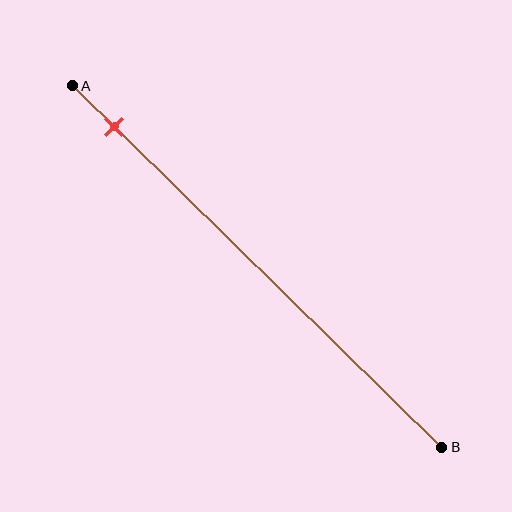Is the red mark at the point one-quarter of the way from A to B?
No, the mark is at about 10% from A, not at the 25% one-quarter point.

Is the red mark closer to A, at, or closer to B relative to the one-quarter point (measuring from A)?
The red mark is closer to point A than the one-quarter point of segment AB.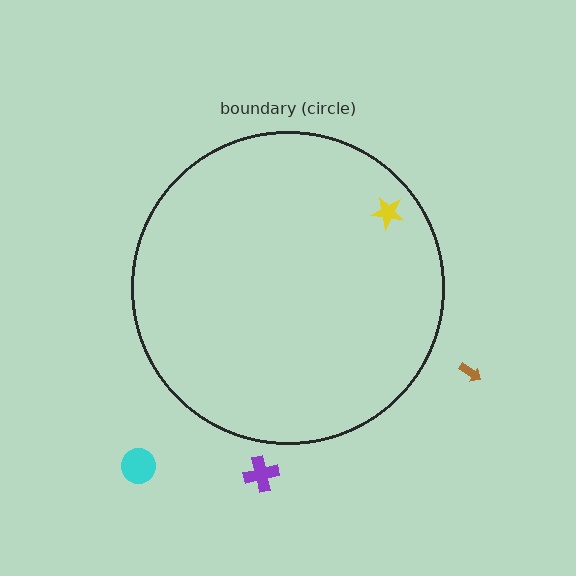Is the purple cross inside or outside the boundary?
Outside.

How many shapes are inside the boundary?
1 inside, 3 outside.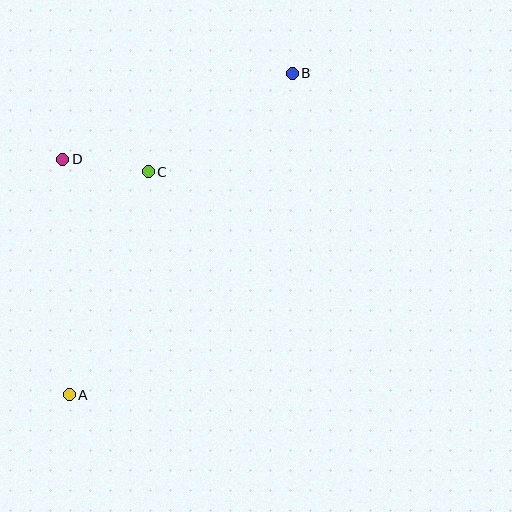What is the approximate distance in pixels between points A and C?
The distance between A and C is approximately 237 pixels.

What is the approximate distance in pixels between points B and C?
The distance between B and C is approximately 175 pixels.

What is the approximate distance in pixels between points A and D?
The distance between A and D is approximately 236 pixels.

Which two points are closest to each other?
Points C and D are closest to each other.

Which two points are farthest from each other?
Points A and B are farthest from each other.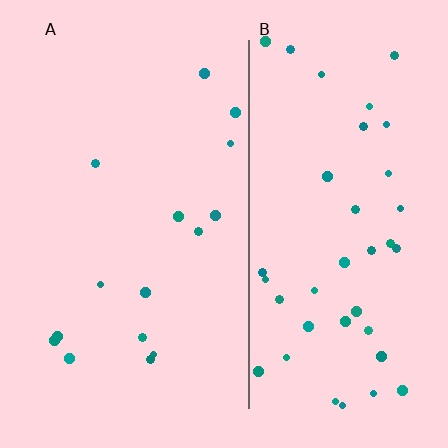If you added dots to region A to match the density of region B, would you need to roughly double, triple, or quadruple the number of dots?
Approximately triple.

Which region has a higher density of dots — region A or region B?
B (the right).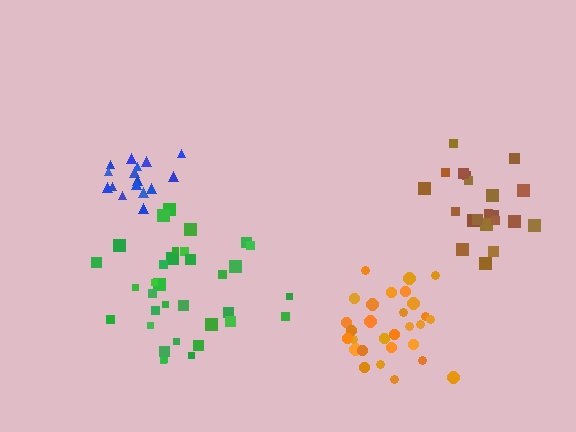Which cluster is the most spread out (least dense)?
Brown.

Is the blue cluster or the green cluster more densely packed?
Blue.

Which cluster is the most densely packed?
Blue.